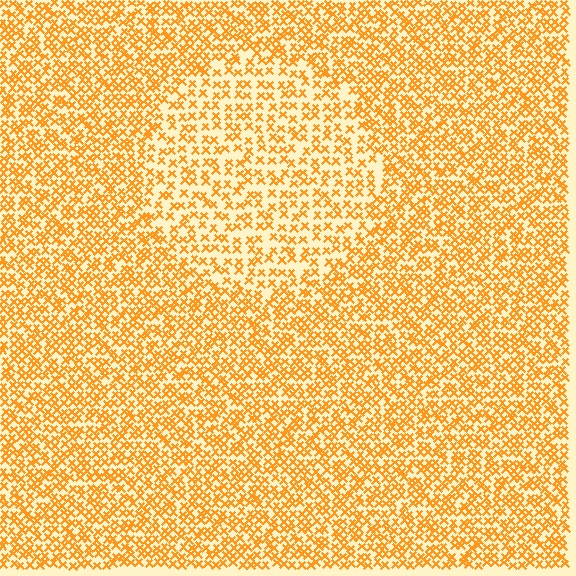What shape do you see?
I see a circle.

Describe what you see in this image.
The image contains small orange elements arranged at two different densities. A circle-shaped region is visible where the elements are less densely packed than the surrounding area.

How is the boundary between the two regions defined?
The boundary is defined by a change in element density (approximately 1.7x ratio). All elements are the same color, size, and shape.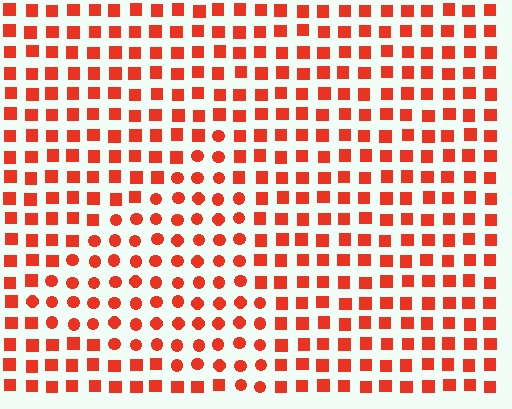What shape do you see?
I see a triangle.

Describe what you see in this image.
The image is filled with small red elements arranged in a uniform grid. A triangle-shaped region contains circles, while the surrounding area contains squares. The boundary is defined purely by the change in element shape.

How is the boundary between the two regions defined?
The boundary is defined by a change in element shape: circles inside vs. squares outside. All elements share the same color and spacing.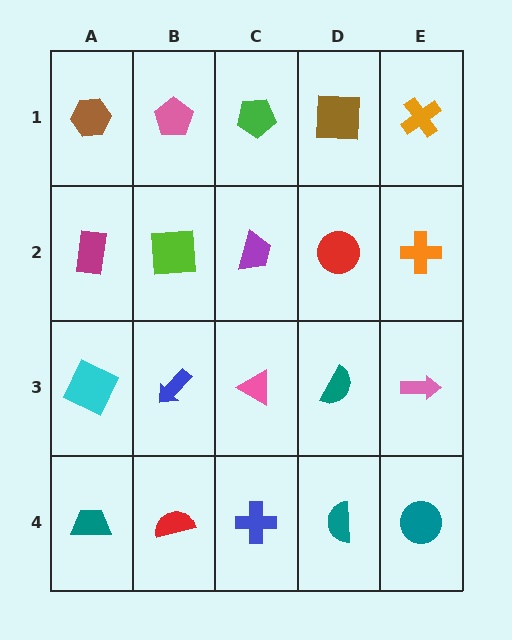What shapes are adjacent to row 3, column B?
A lime square (row 2, column B), a red semicircle (row 4, column B), a cyan square (row 3, column A), a pink triangle (row 3, column C).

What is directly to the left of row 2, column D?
A purple trapezoid.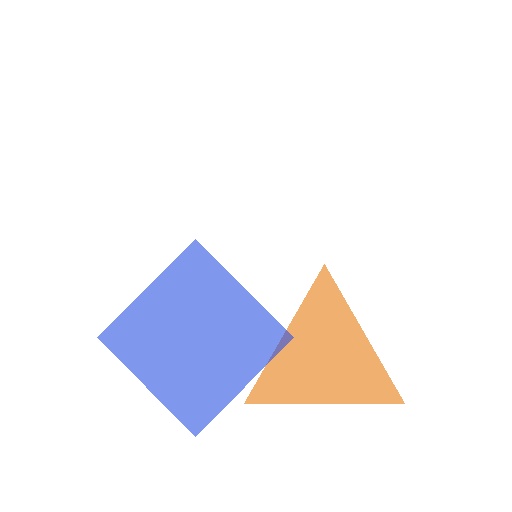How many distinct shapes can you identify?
There are 2 distinct shapes: an orange triangle, a blue diamond.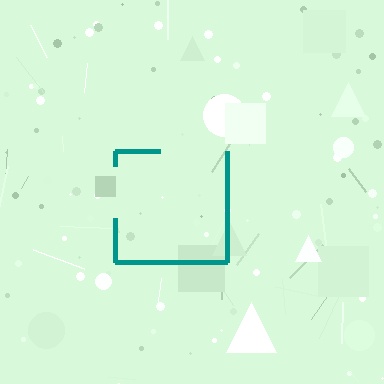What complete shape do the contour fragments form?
The contour fragments form a square.